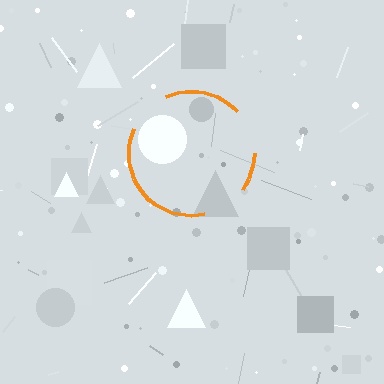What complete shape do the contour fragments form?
The contour fragments form a circle.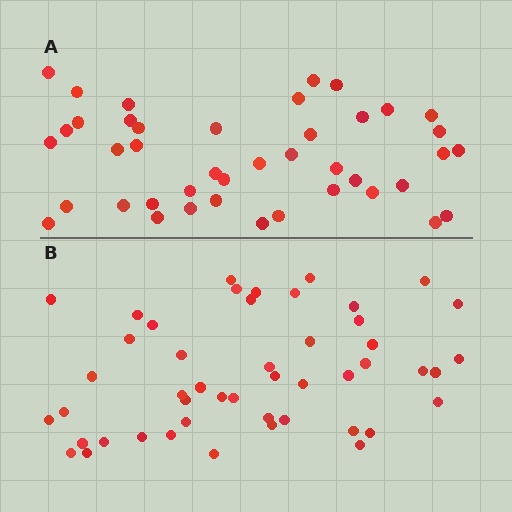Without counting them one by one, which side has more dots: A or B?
Region B (the bottom region) has more dots.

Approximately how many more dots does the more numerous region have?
Region B has about 6 more dots than region A.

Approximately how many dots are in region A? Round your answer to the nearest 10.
About 40 dots. (The exact count is 42, which rounds to 40.)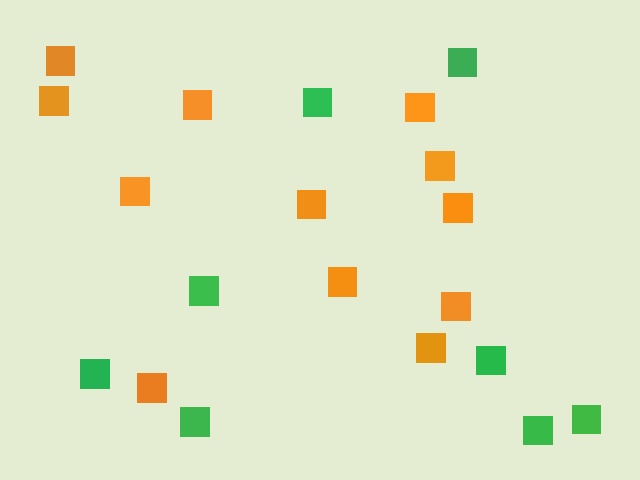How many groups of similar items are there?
There are 2 groups: one group of orange squares (12) and one group of green squares (8).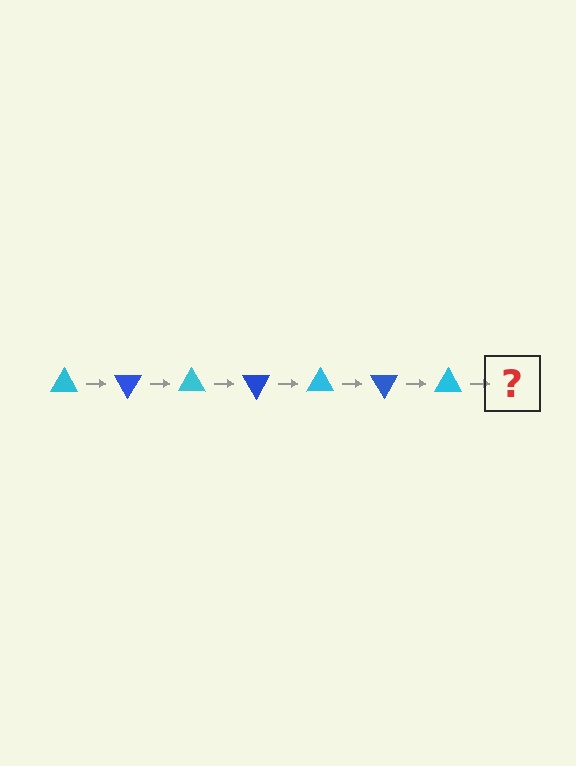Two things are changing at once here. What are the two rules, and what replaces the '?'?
The two rules are that it rotates 60 degrees each step and the color cycles through cyan and blue. The '?' should be a blue triangle, rotated 420 degrees from the start.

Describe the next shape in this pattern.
It should be a blue triangle, rotated 420 degrees from the start.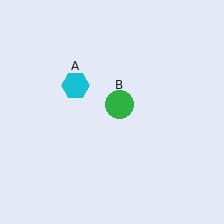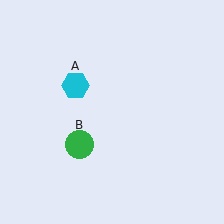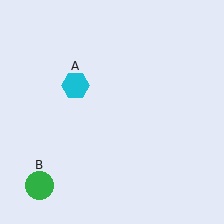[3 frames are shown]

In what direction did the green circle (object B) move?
The green circle (object B) moved down and to the left.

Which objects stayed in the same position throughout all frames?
Cyan hexagon (object A) remained stationary.